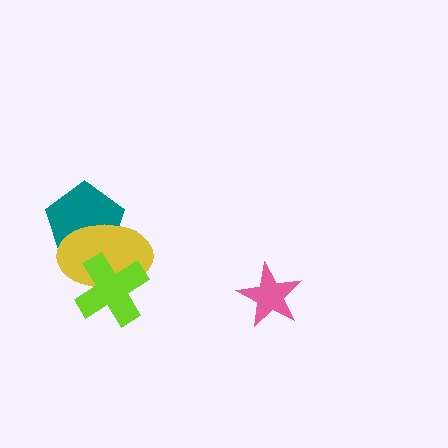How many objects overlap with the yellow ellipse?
2 objects overlap with the yellow ellipse.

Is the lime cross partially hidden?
No, no other shape covers it.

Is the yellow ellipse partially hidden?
Yes, it is partially covered by another shape.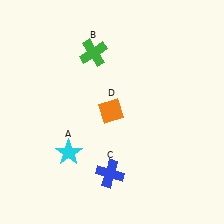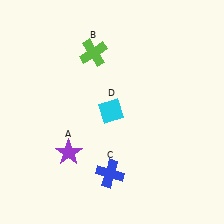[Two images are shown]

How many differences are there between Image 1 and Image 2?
There are 3 differences between the two images.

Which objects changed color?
A changed from cyan to purple. B changed from green to lime. D changed from orange to cyan.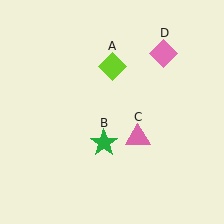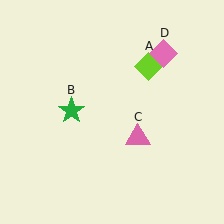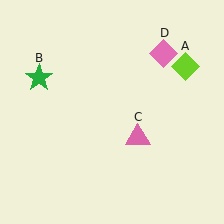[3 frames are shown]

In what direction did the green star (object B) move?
The green star (object B) moved up and to the left.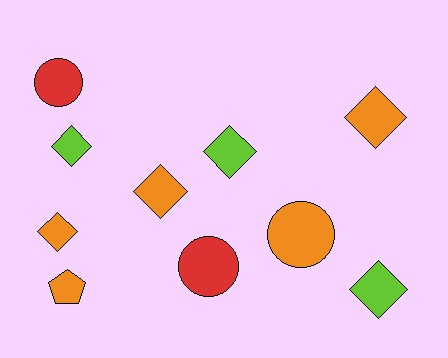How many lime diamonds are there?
There are 3 lime diamonds.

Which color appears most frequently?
Orange, with 5 objects.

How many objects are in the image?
There are 10 objects.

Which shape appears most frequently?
Diamond, with 6 objects.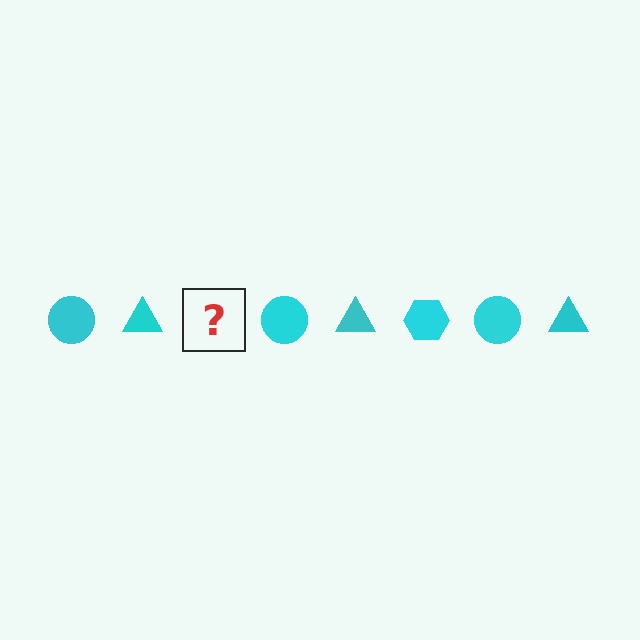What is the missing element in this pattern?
The missing element is a cyan hexagon.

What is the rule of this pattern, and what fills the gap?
The rule is that the pattern cycles through circle, triangle, hexagon shapes in cyan. The gap should be filled with a cyan hexagon.